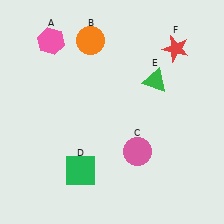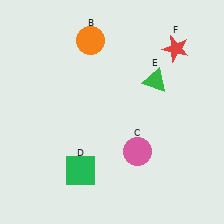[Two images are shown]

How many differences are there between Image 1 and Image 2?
There is 1 difference between the two images.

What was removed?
The pink hexagon (A) was removed in Image 2.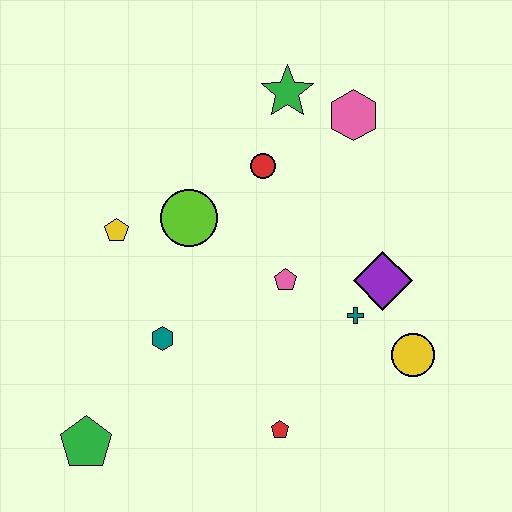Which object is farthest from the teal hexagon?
The pink hexagon is farthest from the teal hexagon.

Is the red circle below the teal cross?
No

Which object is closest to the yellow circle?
The teal cross is closest to the yellow circle.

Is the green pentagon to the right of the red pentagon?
No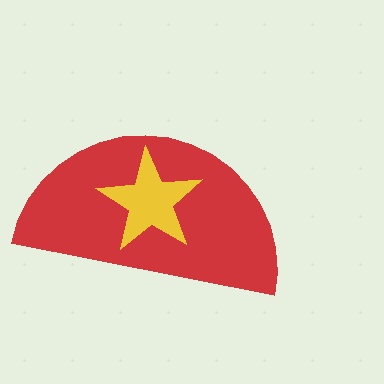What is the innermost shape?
The yellow star.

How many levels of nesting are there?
2.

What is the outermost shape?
The red semicircle.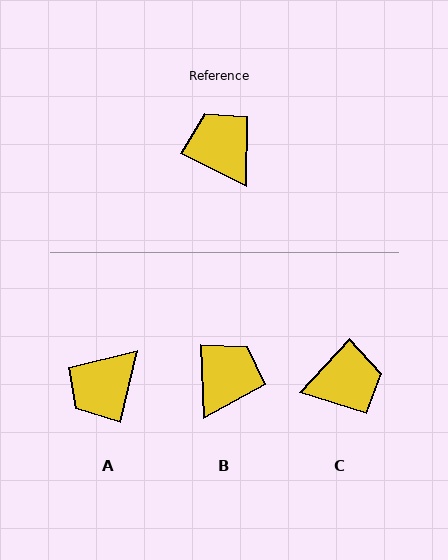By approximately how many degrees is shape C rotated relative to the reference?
Approximately 106 degrees clockwise.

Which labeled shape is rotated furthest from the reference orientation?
C, about 106 degrees away.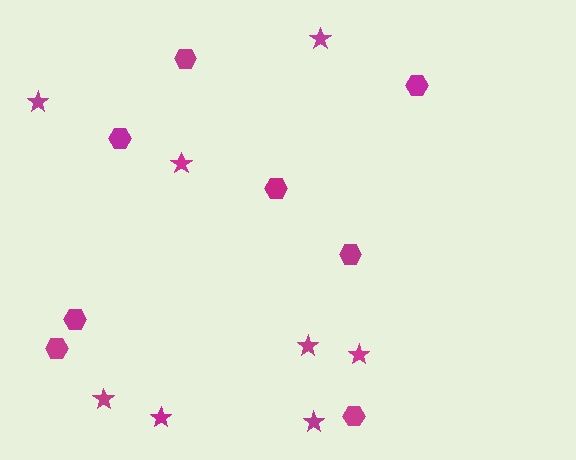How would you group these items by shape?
There are 2 groups: one group of hexagons (8) and one group of stars (8).